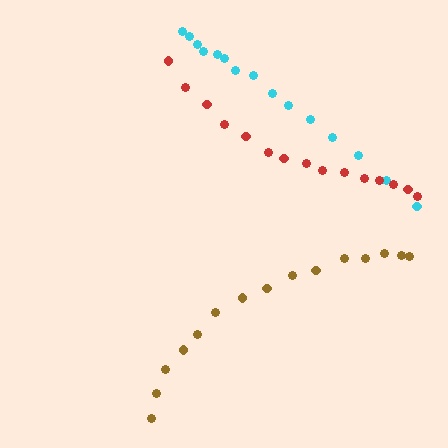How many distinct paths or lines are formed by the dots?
There are 3 distinct paths.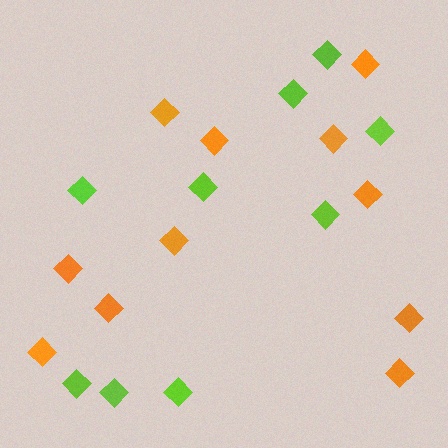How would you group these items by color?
There are 2 groups: one group of lime diamonds (9) and one group of orange diamonds (11).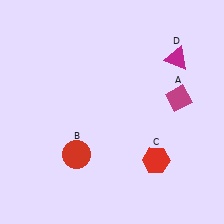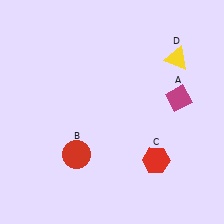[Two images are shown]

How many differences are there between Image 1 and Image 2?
There is 1 difference between the two images.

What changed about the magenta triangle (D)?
In Image 1, D is magenta. In Image 2, it changed to yellow.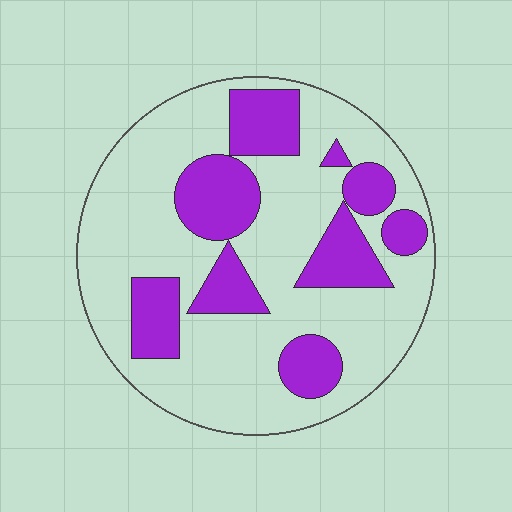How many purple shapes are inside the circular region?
9.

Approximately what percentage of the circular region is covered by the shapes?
Approximately 30%.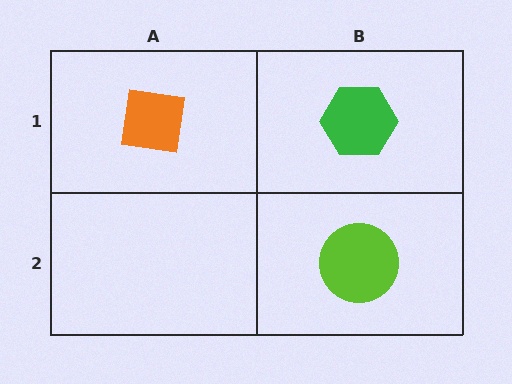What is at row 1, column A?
An orange square.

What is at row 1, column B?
A green hexagon.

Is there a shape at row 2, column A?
No, that cell is empty.